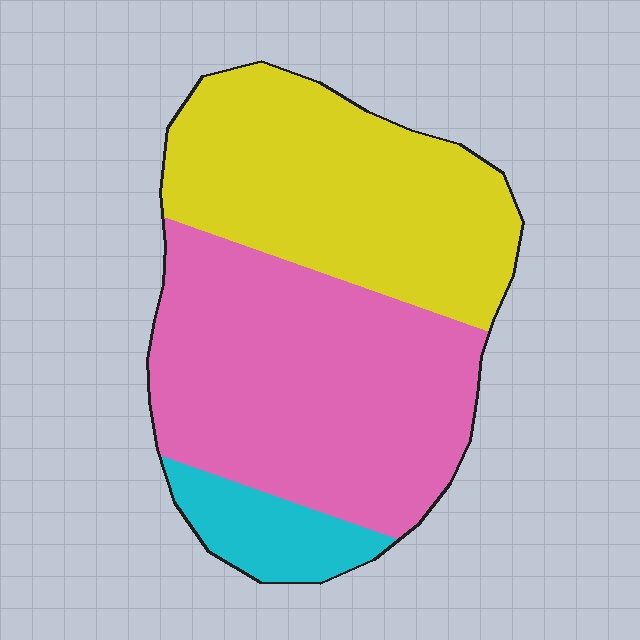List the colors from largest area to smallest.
From largest to smallest: pink, yellow, cyan.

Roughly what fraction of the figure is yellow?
Yellow covers about 40% of the figure.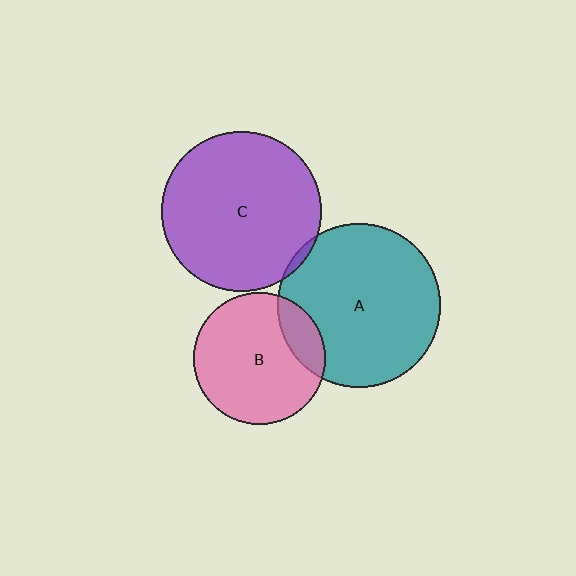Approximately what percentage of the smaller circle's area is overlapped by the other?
Approximately 15%.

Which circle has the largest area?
Circle A (teal).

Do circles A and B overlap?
Yes.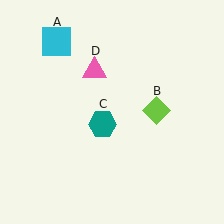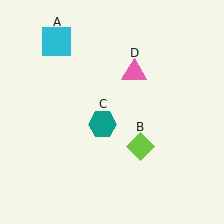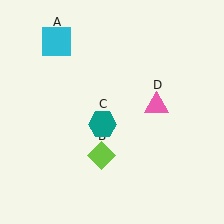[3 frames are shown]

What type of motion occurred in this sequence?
The lime diamond (object B), pink triangle (object D) rotated clockwise around the center of the scene.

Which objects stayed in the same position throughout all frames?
Cyan square (object A) and teal hexagon (object C) remained stationary.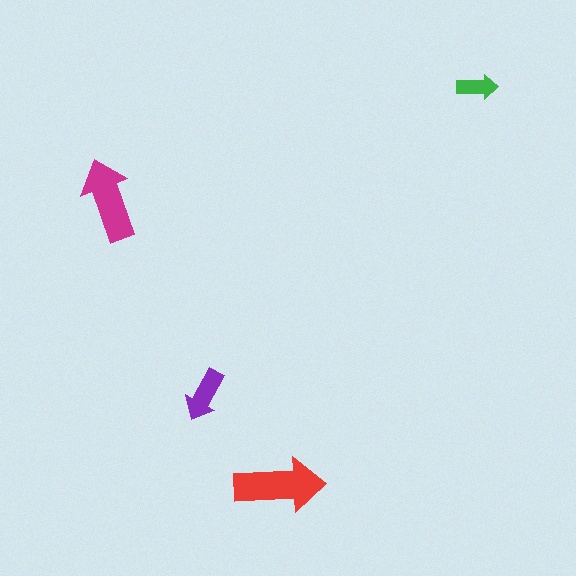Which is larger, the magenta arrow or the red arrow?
The red one.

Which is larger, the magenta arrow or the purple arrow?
The magenta one.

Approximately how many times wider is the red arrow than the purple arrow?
About 1.5 times wider.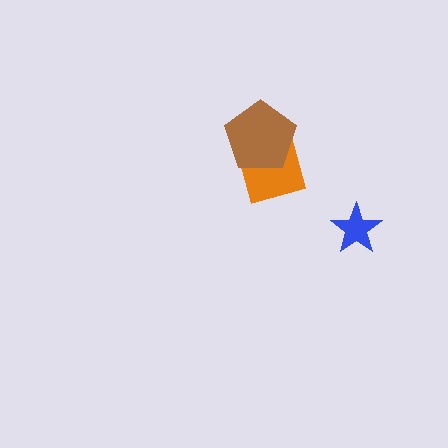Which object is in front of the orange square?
The brown pentagon is in front of the orange square.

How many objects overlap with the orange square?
1 object overlaps with the orange square.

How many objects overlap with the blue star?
0 objects overlap with the blue star.